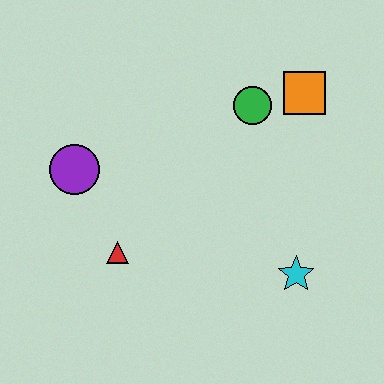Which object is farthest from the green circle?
The red triangle is farthest from the green circle.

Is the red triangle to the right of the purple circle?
Yes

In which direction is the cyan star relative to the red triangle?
The cyan star is to the right of the red triangle.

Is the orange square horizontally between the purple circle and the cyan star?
No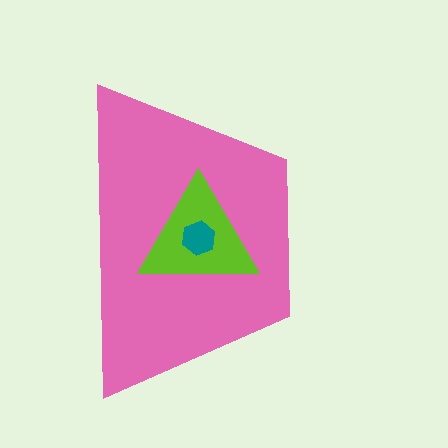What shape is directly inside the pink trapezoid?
The lime triangle.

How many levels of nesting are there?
3.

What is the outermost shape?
The pink trapezoid.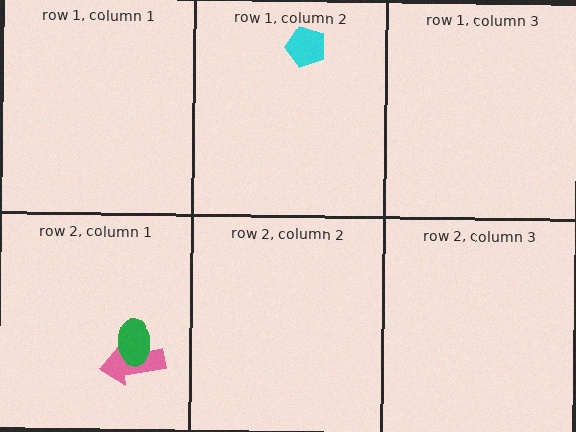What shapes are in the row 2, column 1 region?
The pink arrow, the green ellipse.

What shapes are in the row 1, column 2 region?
The cyan pentagon.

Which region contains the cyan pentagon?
The row 1, column 2 region.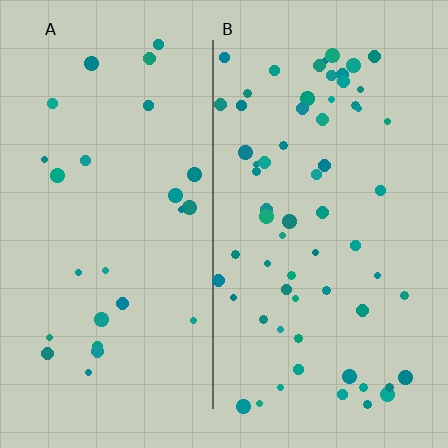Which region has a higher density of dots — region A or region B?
B (the right).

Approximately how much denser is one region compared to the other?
Approximately 2.4× — region B over region A.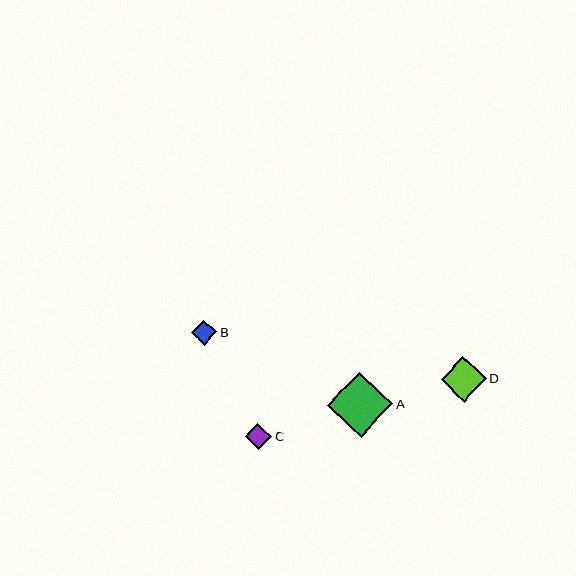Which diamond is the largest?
Diamond A is the largest with a size of approximately 65 pixels.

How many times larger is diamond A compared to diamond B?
Diamond A is approximately 2.6 times the size of diamond B.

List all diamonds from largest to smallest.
From largest to smallest: A, D, C, B.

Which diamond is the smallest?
Diamond B is the smallest with a size of approximately 25 pixels.